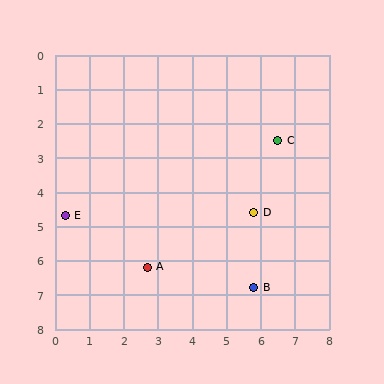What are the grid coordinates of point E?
Point E is at approximately (0.3, 4.7).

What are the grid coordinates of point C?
Point C is at approximately (6.5, 2.5).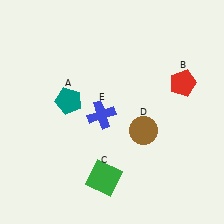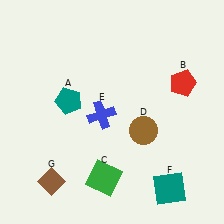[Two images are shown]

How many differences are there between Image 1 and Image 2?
There are 2 differences between the two images.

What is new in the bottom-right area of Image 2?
A teal square (F) was added in the bottom-right area of Image 2.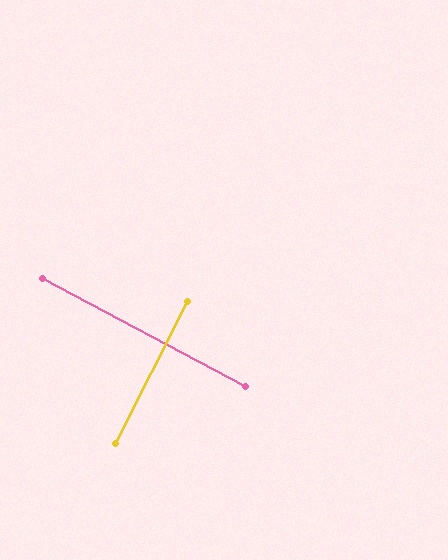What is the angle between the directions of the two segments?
Approximately 89 degrees.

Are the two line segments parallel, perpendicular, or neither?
Perpendicular — they meet at approximately 89°.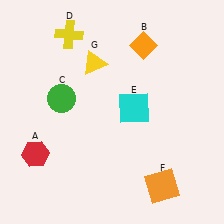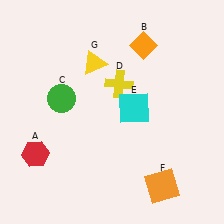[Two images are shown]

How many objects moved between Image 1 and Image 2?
1 object moved between the two images.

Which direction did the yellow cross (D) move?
The yellow cross (D) moved right.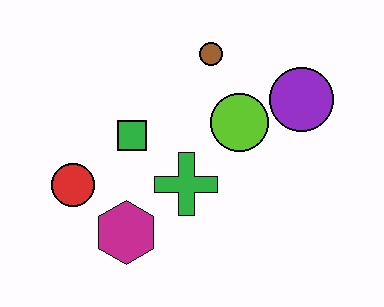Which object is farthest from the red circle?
The purple circle is farthest from the red circle.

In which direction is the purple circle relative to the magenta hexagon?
The purple circle is to the right of the magenta hexagon.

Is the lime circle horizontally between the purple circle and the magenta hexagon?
Yes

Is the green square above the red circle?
Yes